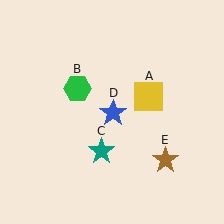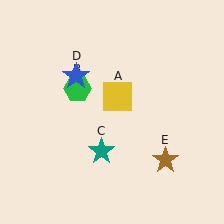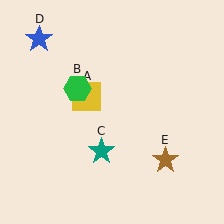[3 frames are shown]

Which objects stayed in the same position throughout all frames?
Green hexagon (object B) and teal star (object C) and brown star (object E) remained stationary.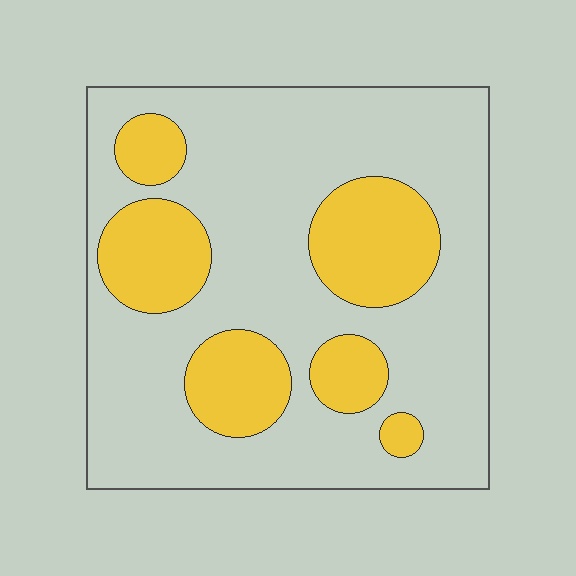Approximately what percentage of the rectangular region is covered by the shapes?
Approximately 25%.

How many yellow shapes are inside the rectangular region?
6.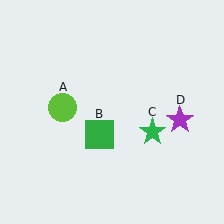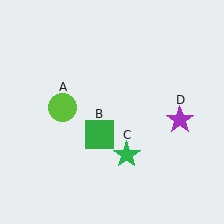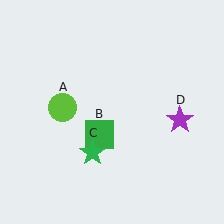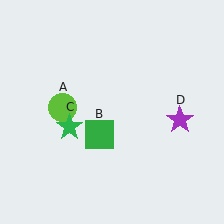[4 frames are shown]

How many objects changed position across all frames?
1 object changed position: green star (object C).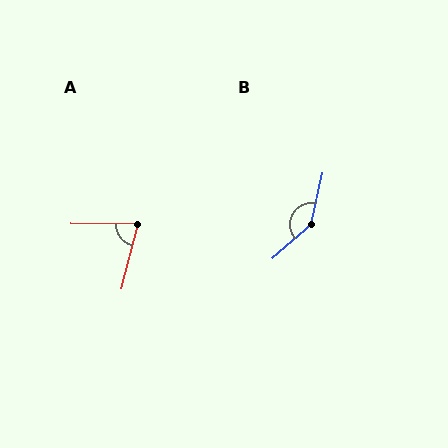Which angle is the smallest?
A, at approximately 76 degrees.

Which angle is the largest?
B, at approximately 144 degrees.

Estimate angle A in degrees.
Approximately 76 degrees.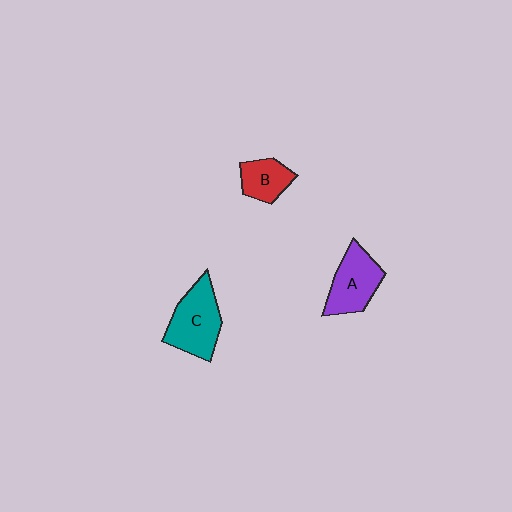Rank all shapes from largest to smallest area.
From largest to smallest: C (teal), A (purple), B (red).